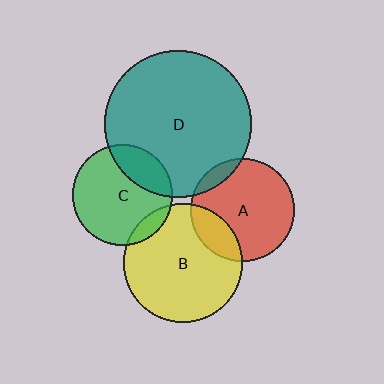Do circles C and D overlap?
Yes.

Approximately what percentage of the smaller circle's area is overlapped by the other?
Approximately 25%.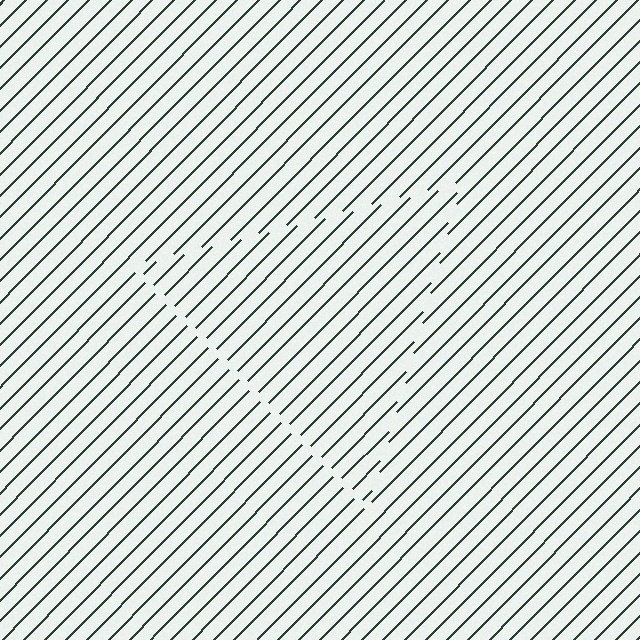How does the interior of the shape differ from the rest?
The interior of the shape contains the same grating, shifted by half a period — the contour is defined by the phase discontinuity where line-ends from the inner and outer gratings abut.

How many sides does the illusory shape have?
3 sides — the line-ends trace a triangle.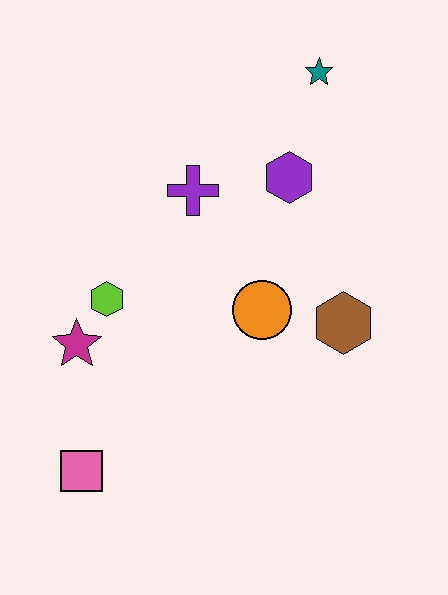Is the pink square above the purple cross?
No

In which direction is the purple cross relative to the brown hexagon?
The purple cross is to the left of the brown hexagon.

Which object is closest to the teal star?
The purple hexagon is closest to the teal star.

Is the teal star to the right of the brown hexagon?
No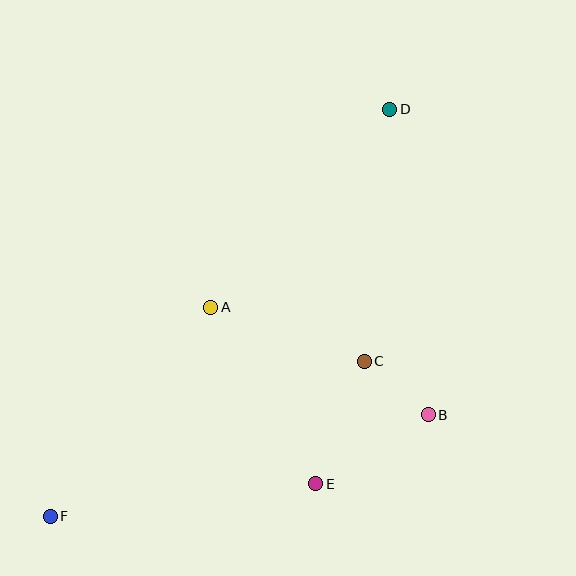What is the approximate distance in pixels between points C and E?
The distance between C and E is approximately 132 pixels.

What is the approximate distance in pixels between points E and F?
The distance between E and F is approximately 267 pixels.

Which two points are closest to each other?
Points B and C are closest to each other.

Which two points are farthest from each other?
Points D and F are farthest from each other.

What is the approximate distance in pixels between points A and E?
The distance between A and E is approximately 206 pixels.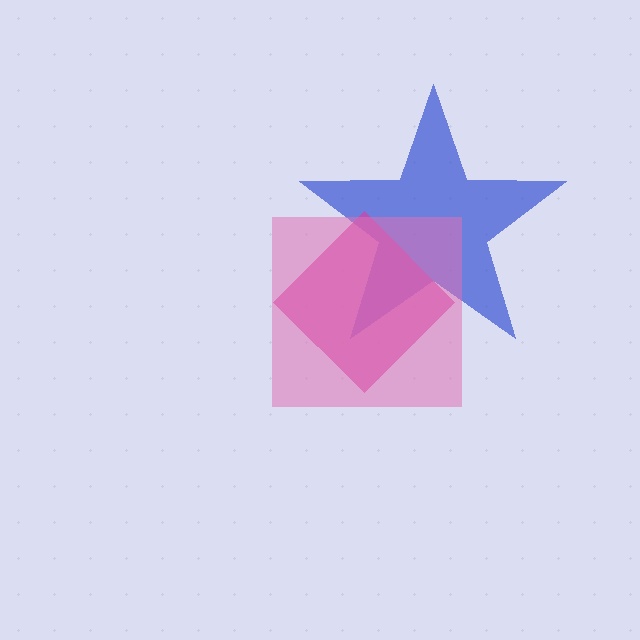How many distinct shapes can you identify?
There are 3 distinct shapes: a blue star, a magenta diamond, a pink square.